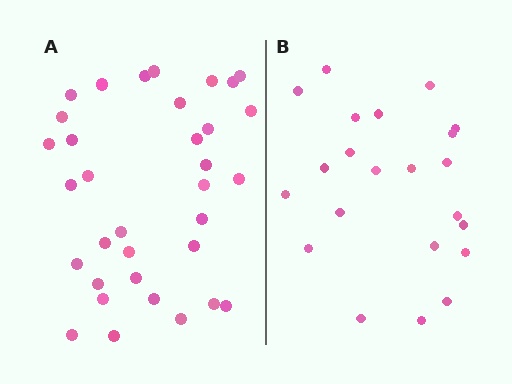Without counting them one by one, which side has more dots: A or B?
Region A (the left region) has more dots.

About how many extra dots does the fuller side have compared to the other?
Region A has roughly 12 or so more dots than region B.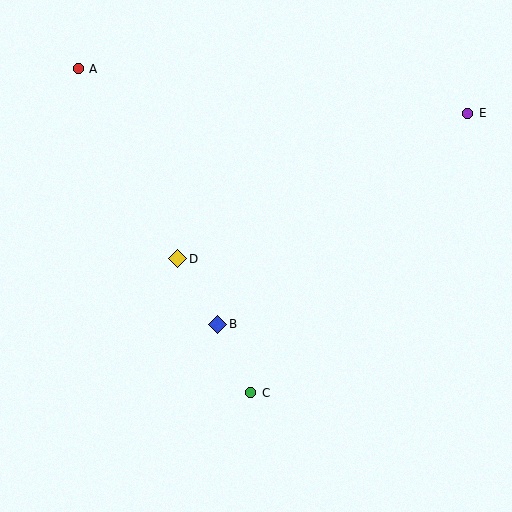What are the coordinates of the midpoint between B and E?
The midpoint between B and E is at (343, 219).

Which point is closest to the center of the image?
Point B at (218, 324) is closest to the center.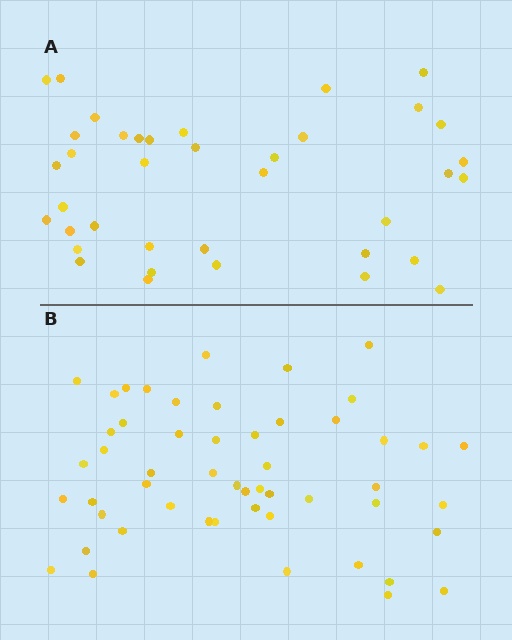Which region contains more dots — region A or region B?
Region B (the bottom region) has more dots.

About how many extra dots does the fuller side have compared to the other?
Region B has approximately 15 more dots than region A.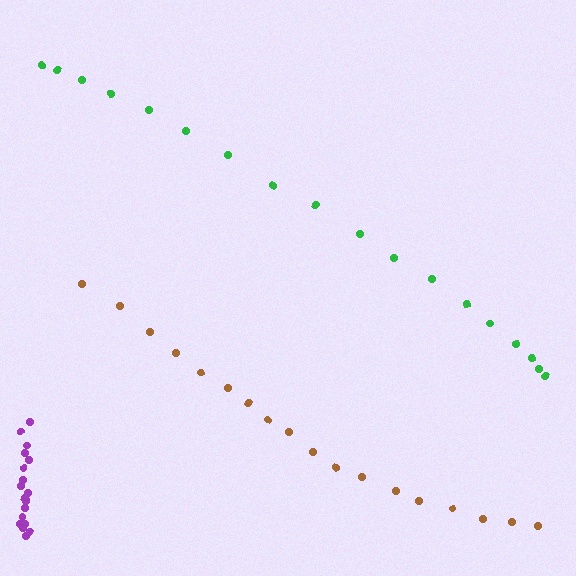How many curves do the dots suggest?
There are 3 distinct paths.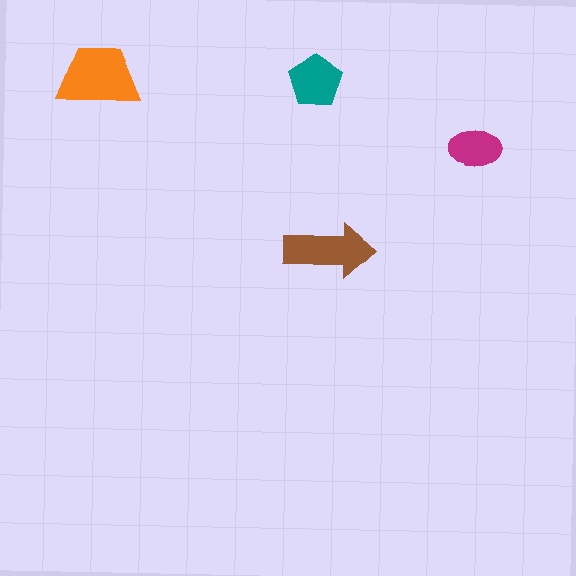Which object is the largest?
The orange trapezoid.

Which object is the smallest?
The magenta ellipse.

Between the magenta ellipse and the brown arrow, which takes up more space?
The brown arrow.